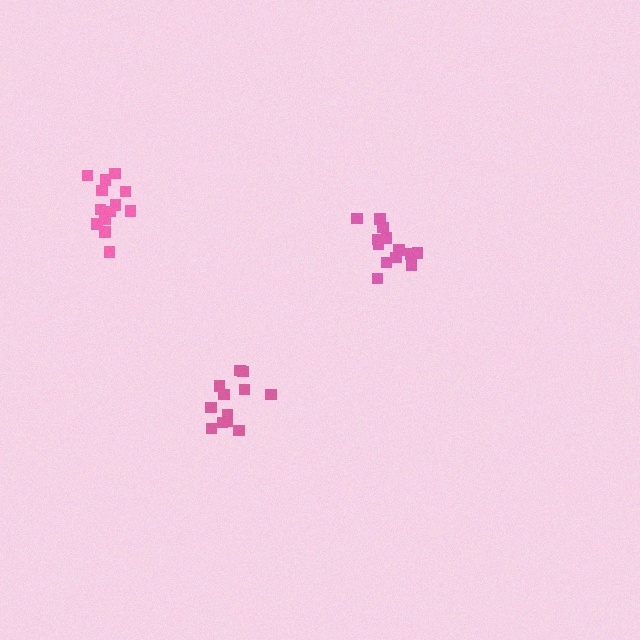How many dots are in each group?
Group 1: 13 dots, Group 2: 13 dots, Group 3: 12 dots (38 total).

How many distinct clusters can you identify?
There are 3 distinct clusters.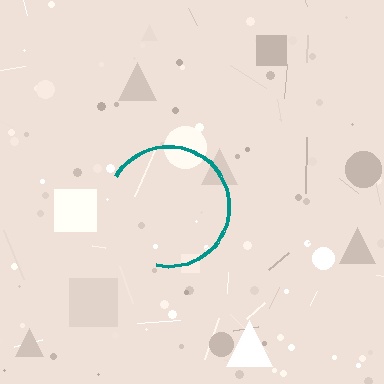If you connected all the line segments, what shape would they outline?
They would outline a circle.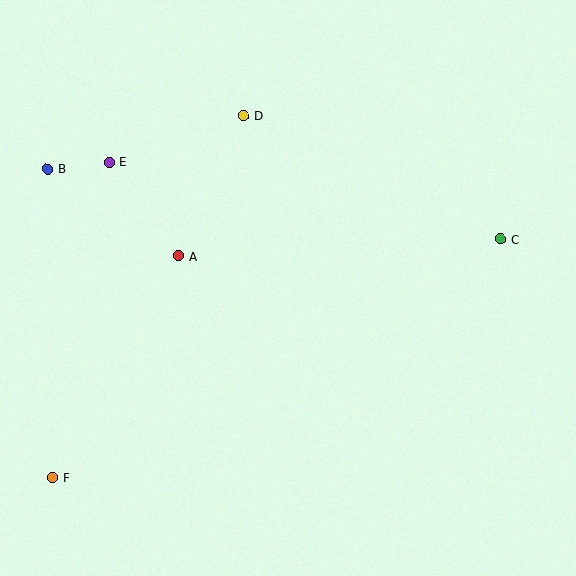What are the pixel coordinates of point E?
Point E is at (110, 162).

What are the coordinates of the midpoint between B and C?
The midpoint between B and C is at (274, 204).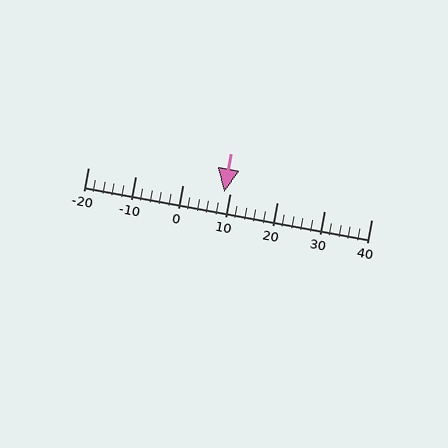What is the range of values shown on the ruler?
The ruler shows values from -20 to 40.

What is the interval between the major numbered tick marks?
The major tick marks are spaced 10 units apart.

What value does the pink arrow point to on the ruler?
The pink arrow points to approximately 9.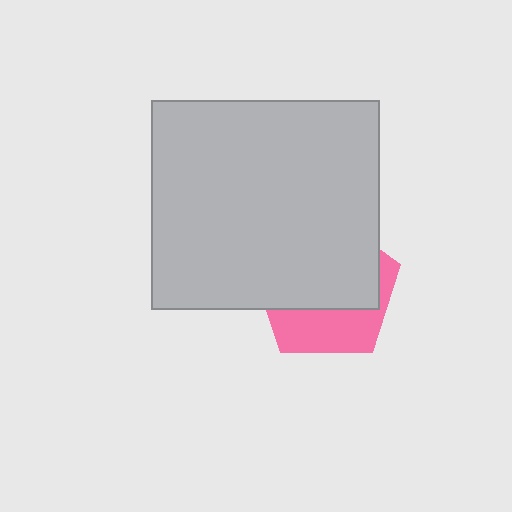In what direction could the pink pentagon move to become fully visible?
The pink pentagon could move down. That would shift it out from behind the light gray rectangle entirely.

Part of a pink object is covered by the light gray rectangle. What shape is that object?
It is a pentagon.